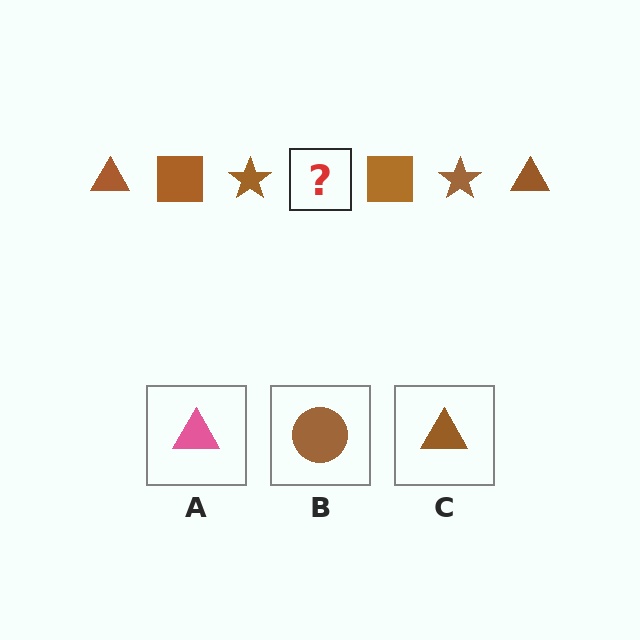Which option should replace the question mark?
Option C.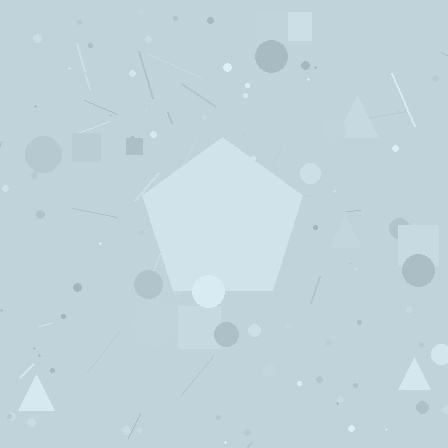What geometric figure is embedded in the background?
A pentagon is embedded in the background.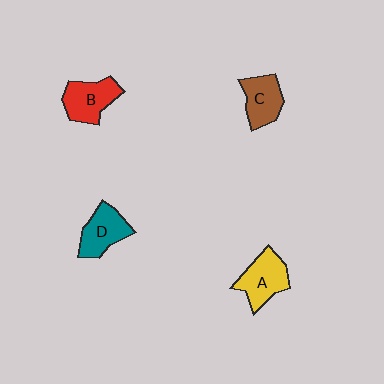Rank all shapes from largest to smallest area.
From largest to smallest: A (yellow), B (red), D (teal), C (brown).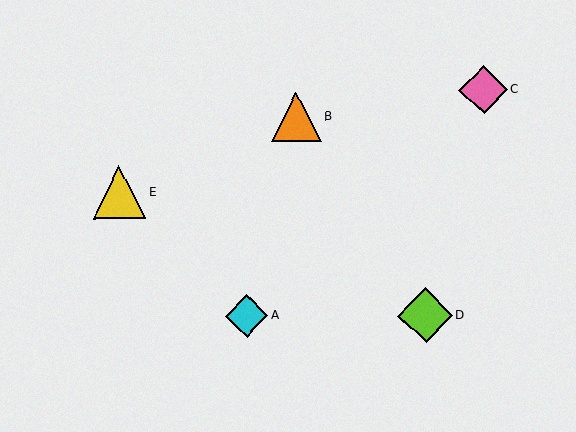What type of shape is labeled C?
Shape C is a pink diamond.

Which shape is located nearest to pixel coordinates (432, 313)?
The lime diamond (labeled D) at (425, 315) is nearest to that location.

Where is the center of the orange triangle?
The center of the orange triangle is at (296, 117).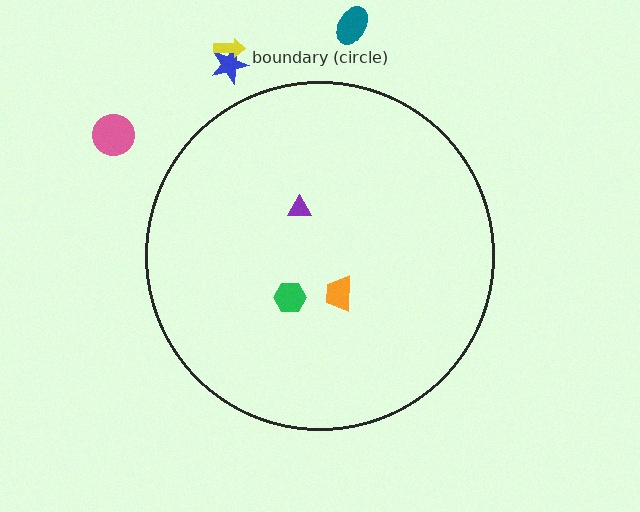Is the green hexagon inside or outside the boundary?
Inside.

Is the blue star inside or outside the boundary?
Outside.